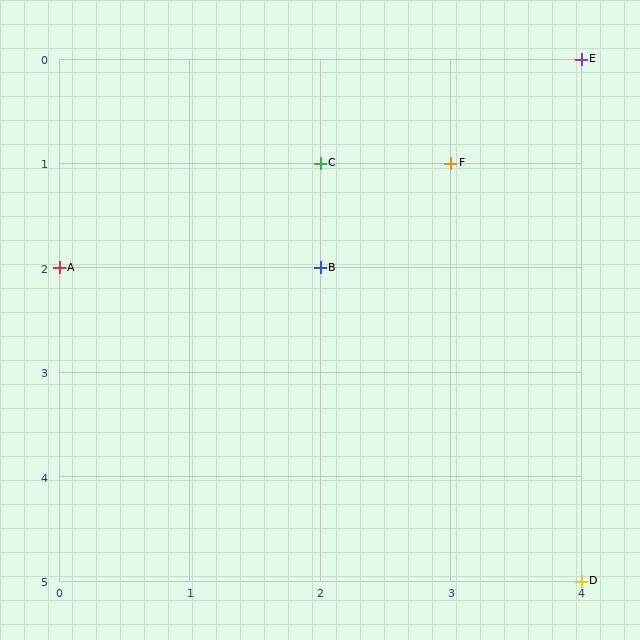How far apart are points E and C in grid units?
Points E and C are 2 columns and 1 row apart (about 2.2 grid units diagonally).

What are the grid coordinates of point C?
Point C is at grid coordinates (2, 1).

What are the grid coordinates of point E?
Point E is at grid coordinates (4, 0).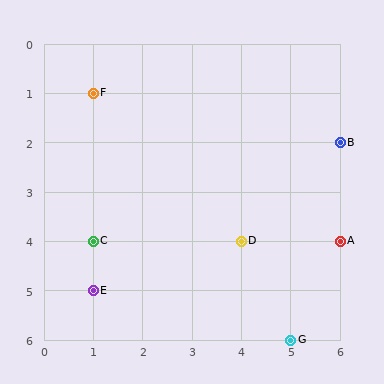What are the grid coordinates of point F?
Point F is at grid coordinates (1, 1).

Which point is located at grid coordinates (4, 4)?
Point D is at (4, 4).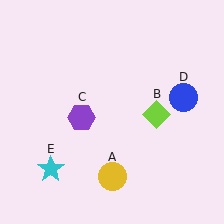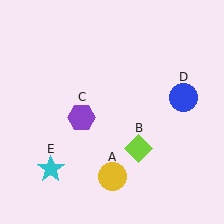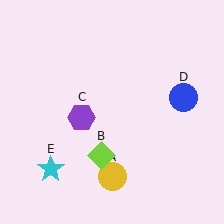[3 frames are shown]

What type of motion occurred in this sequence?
The lime diamond (object B) rotated clockwise around the center of the scene.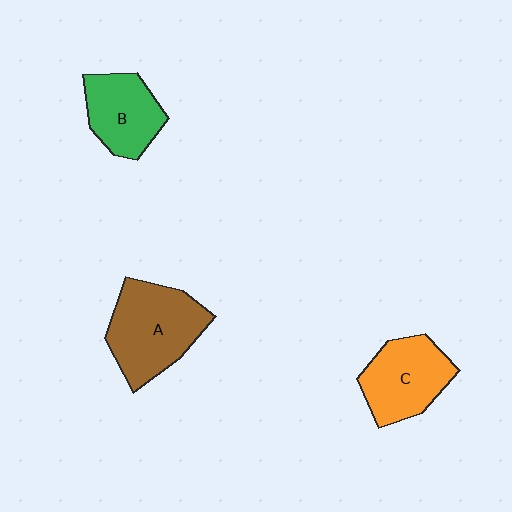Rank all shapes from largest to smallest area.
From largest to smallest: A (brown), C (orange), B (green).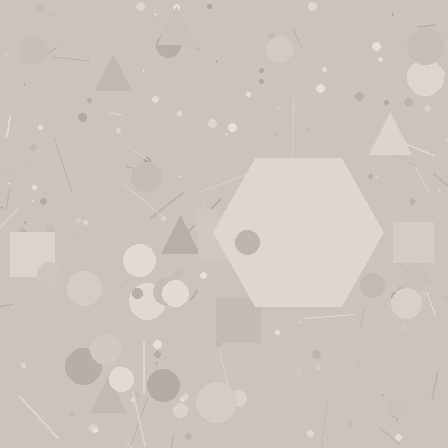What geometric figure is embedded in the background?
A hexagon is embedded in the background.